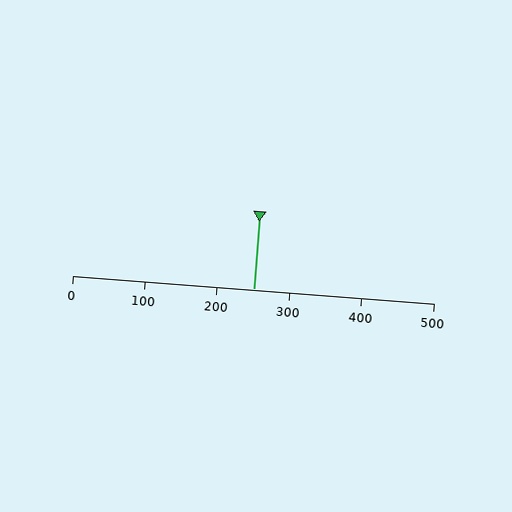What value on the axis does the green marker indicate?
The marker indicates approximately 250.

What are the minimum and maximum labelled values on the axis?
The axis runs from 0 to 500.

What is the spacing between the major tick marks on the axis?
The major ticks are spaced 100 apart.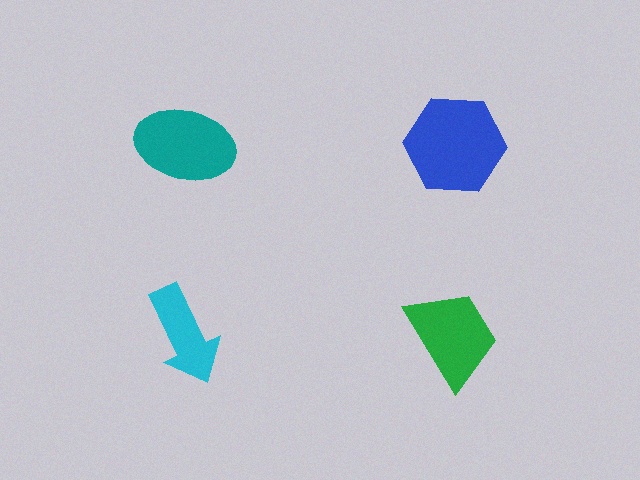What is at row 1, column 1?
A teal ellipse.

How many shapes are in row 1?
2 shapes.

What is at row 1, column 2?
A blue hexagon.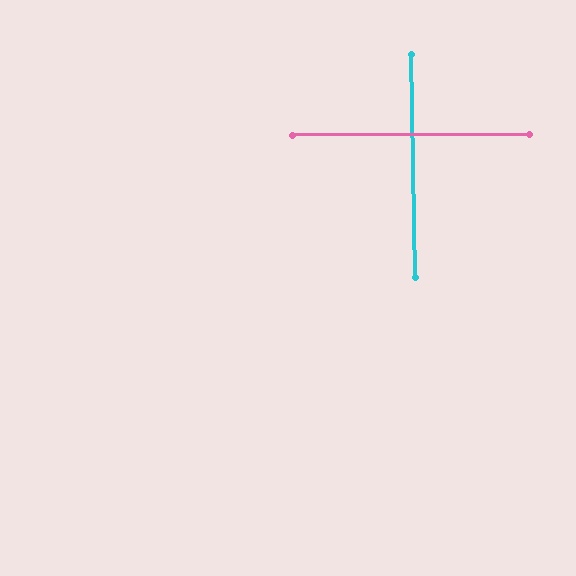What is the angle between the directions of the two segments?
Approximately 89 degrees.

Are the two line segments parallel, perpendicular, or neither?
Perpendicular — they meet at approximately 89°.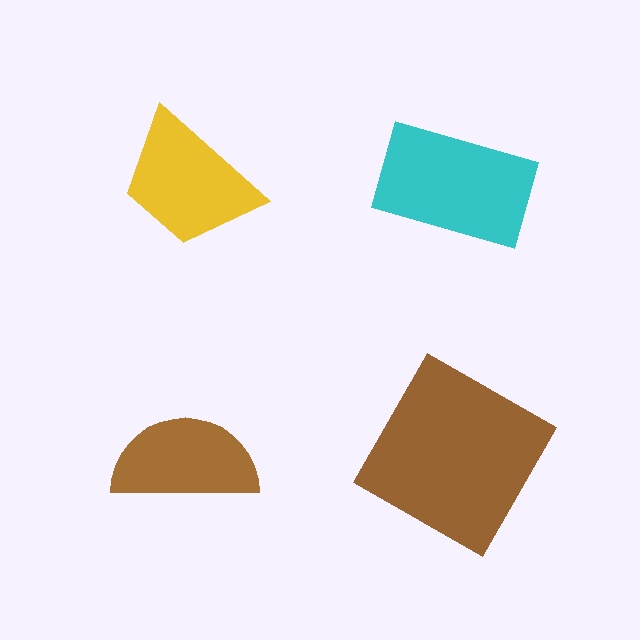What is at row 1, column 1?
A yellow trapezoid.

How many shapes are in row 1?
2 shapes.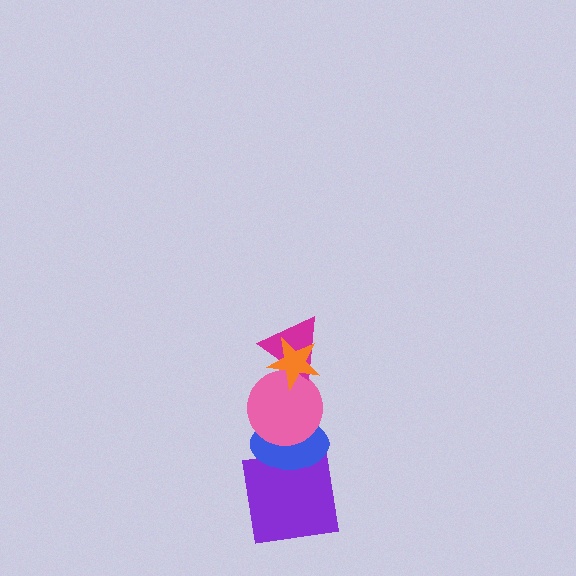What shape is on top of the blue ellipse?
The pink circle is on top of the blue ellipse.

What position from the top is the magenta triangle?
The magenta triangle is 2nd from the top.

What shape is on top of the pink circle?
The magenta triangle is on top of the pink circle.